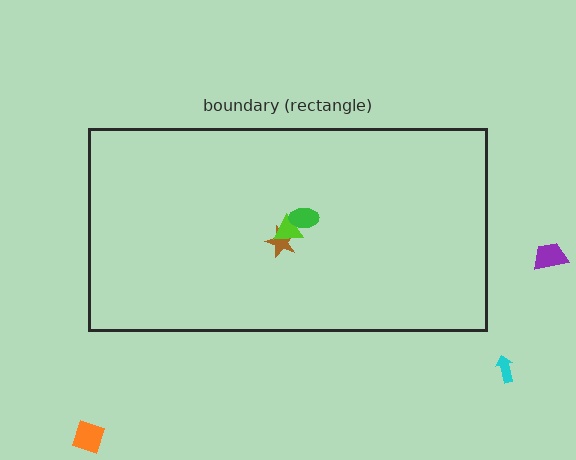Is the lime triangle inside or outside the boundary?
Inside.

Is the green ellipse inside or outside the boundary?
Inside.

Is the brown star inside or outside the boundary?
Inside.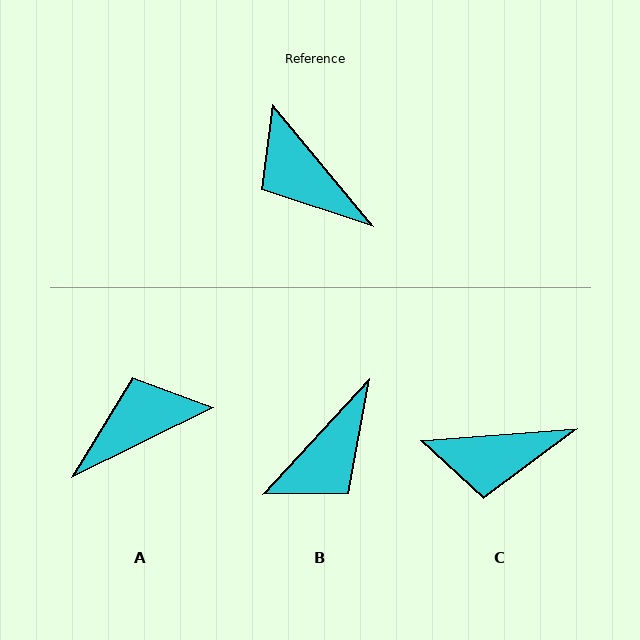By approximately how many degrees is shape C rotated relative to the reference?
Approximately 55 degrees counter-clockwise.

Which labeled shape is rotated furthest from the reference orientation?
A, about 103 degrees away.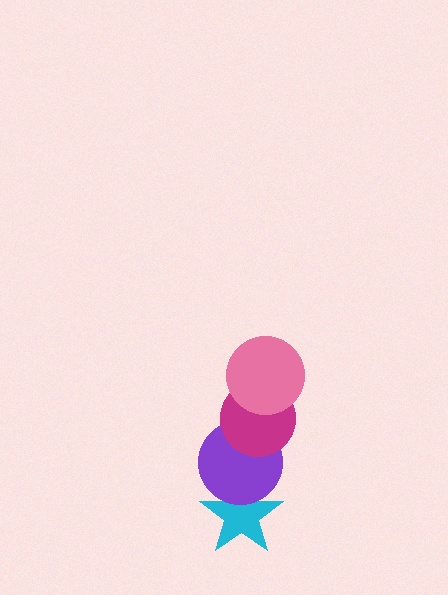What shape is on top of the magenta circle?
The pink circle is on top of the magenta circle.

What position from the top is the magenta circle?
The magenta circle is 2nd from the top.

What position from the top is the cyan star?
The cyan star is 4th from the top.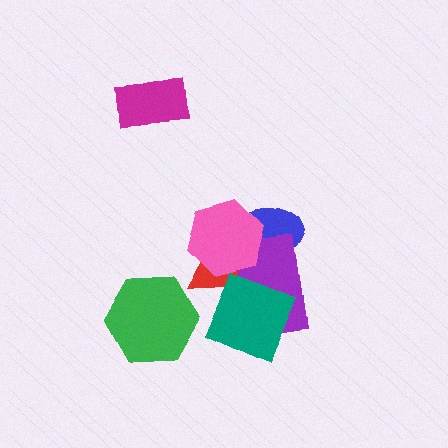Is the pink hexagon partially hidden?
No, no other shape covers it.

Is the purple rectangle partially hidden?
Yes, it is partially covered by another shape.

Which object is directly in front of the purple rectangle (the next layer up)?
The teal square is directly in front of the purple rectangle.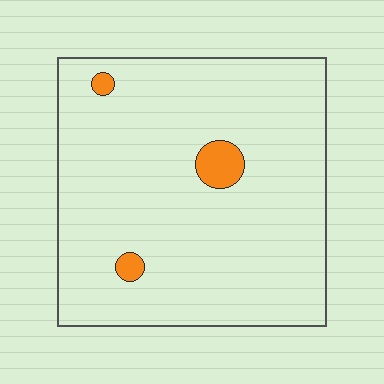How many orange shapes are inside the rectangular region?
3.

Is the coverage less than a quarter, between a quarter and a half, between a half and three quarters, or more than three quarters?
Less than a quarter.